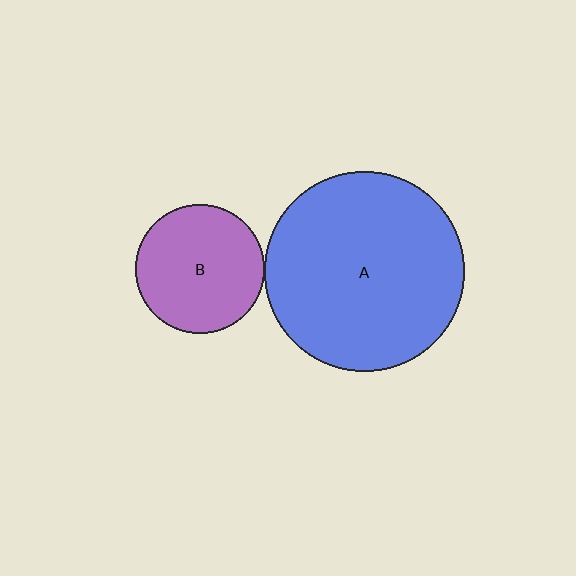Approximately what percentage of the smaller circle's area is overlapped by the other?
Approximately 5%.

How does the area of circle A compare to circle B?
Approximately 2.4 times.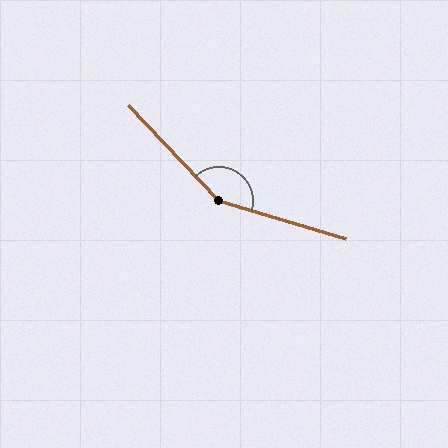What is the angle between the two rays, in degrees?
Approximately 150 degrees.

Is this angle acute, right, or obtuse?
It is obtuse.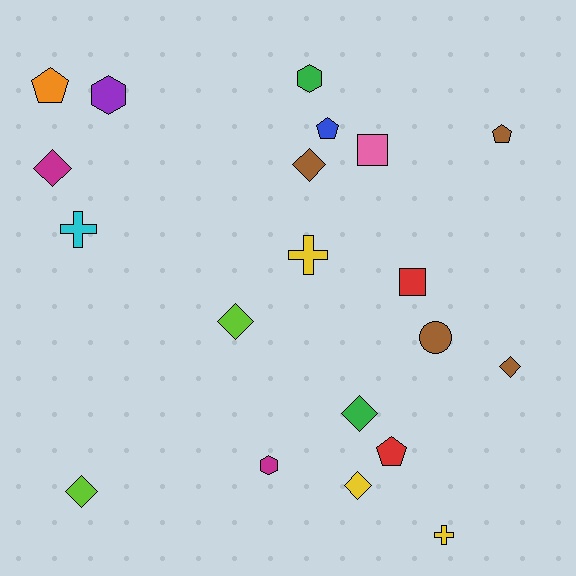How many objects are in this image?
There are 20 objects.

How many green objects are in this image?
There are 2 green objects.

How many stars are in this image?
There are no stars.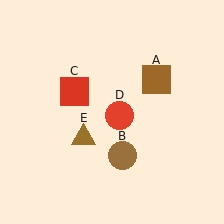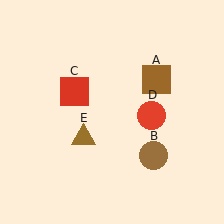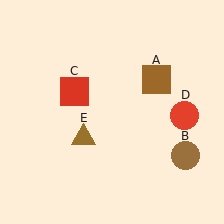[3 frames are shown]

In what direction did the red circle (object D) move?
The red circle (object D) moved right.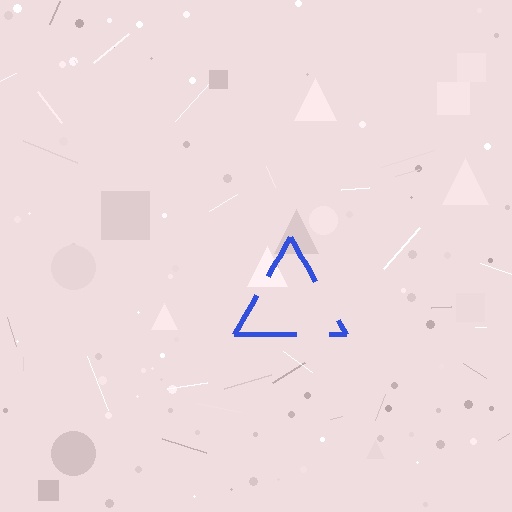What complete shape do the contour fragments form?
The contour fragments form a triangle.